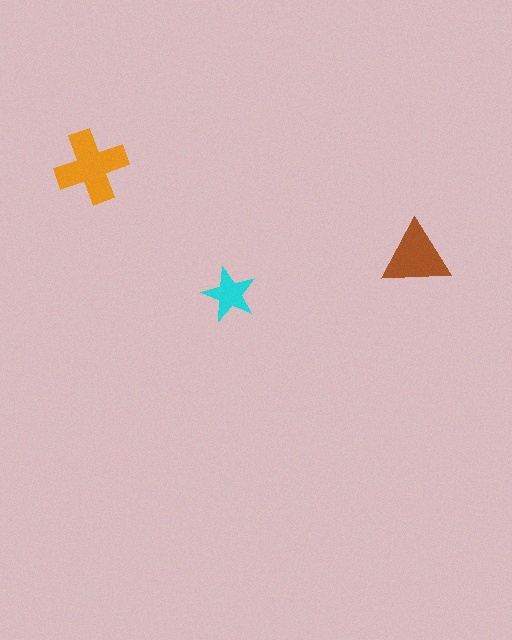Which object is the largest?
The orange cross.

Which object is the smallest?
The cyan star.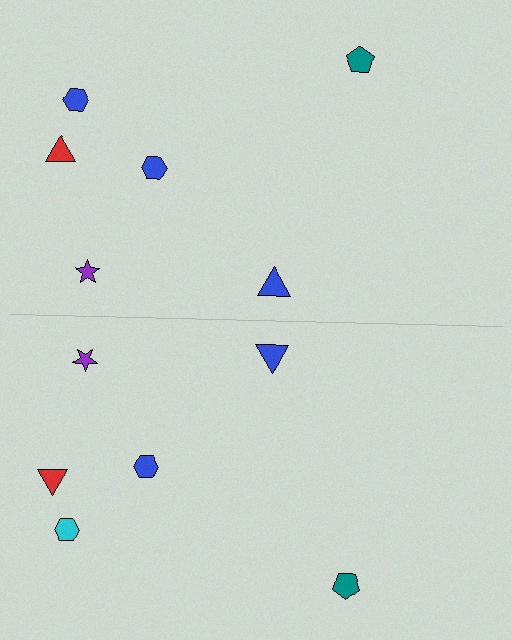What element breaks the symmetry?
The cyan hexagon on the bottom side breaks the symmetry — its mirror counterpart is blue.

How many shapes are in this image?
There are 12 shapes in this image.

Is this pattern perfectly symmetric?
No, the pattern is not perfectly symmetric. The cyan hexagon on the bottom side breaks the symmetry — its mirror counterpart is blue.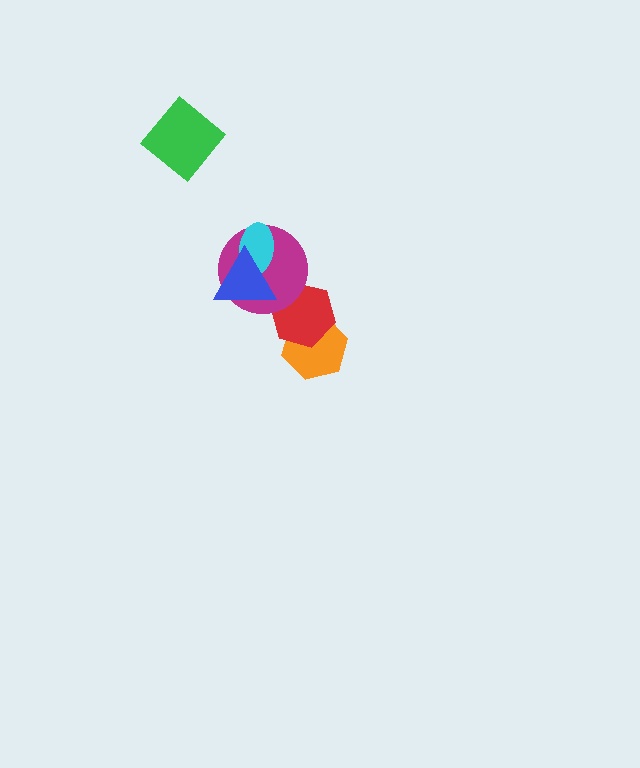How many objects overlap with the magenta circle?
3 objects overlap with the magenta circle.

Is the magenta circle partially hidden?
Yes, it is partially covered by another shape.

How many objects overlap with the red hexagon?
2 objects overlap with the red hexagon.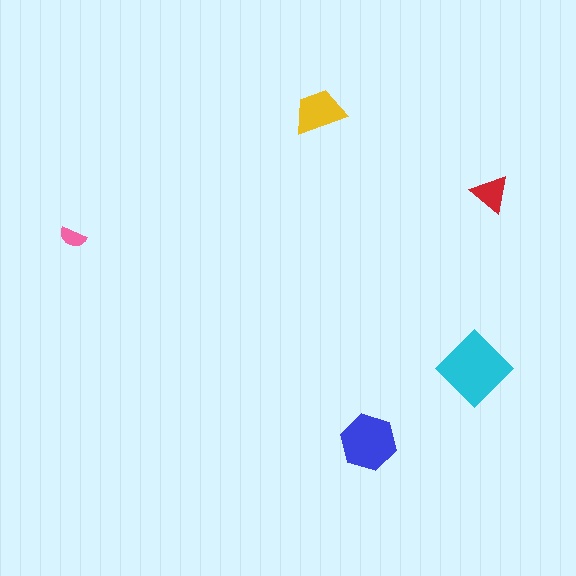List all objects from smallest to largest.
The pink semicircle, the red triangle, the yellow trapezoid, the blue hexagon, the cyan diamond.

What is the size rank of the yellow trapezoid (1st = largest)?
3rd.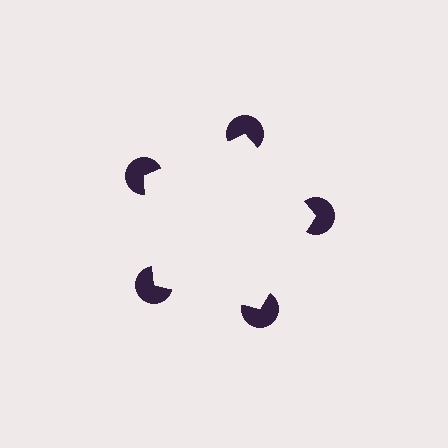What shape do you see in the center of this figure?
An illusory pentagon — its edges are inferred from the aligned wedge cuts in the pac-man discs, not physically drawn.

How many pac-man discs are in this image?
There are 5 — one at each vertex of the illusory pentagon.